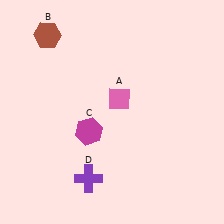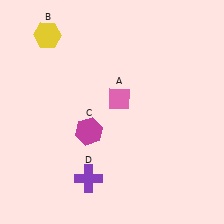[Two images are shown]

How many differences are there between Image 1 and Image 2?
There is 1 difference between the two images.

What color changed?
The hexagon (B) changed from brown in Image 1 to yellow in Image 2.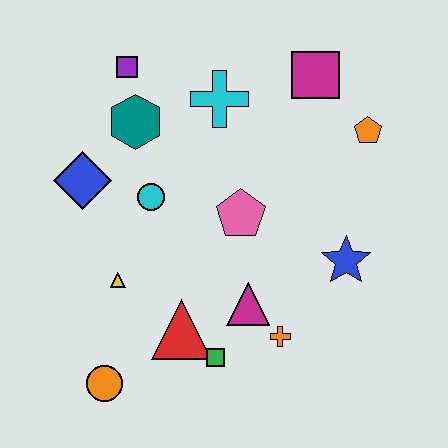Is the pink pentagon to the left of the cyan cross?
No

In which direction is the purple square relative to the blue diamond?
The purple square is above the blue diamond.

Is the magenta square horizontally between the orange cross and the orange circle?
No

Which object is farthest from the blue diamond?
The orange pentagon is farthest from the blue diamond.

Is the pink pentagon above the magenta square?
No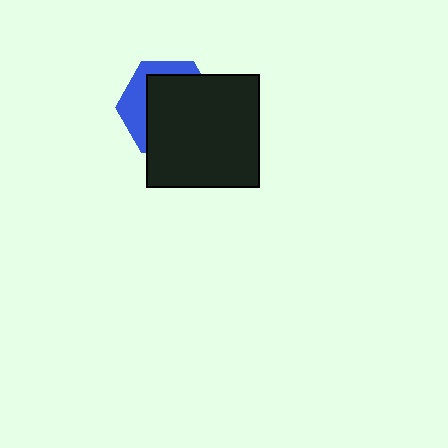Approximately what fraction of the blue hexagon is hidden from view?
Roughly 69% of the blue hexagon is hidden behind the black square.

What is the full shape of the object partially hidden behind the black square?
The partially hidden object is a blue hexagon.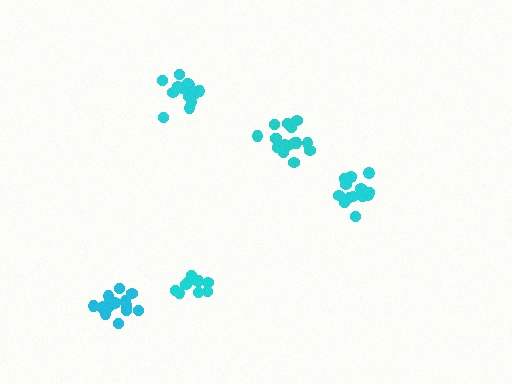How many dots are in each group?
Group 1: 12 dots, Group 2: 15 dots, Group 3: 16 dots, Group 4: 16 dots, Group 5: 16 dots (75 total).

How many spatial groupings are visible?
There are 5 spatial groupings.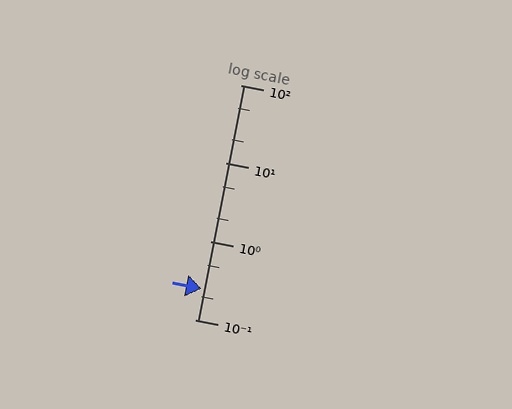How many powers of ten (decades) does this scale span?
The scale spans 3 decades, from 0.1 to 100.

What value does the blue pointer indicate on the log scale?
The pointer indicates approximately 0.25.